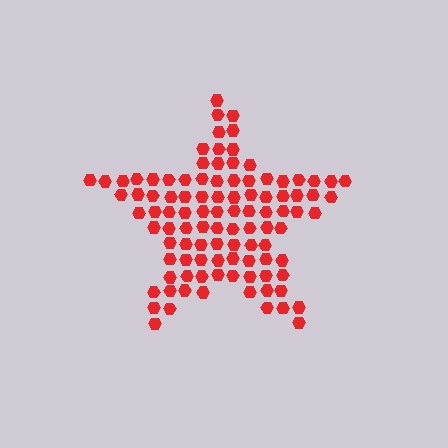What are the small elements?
The small elements are hexagons.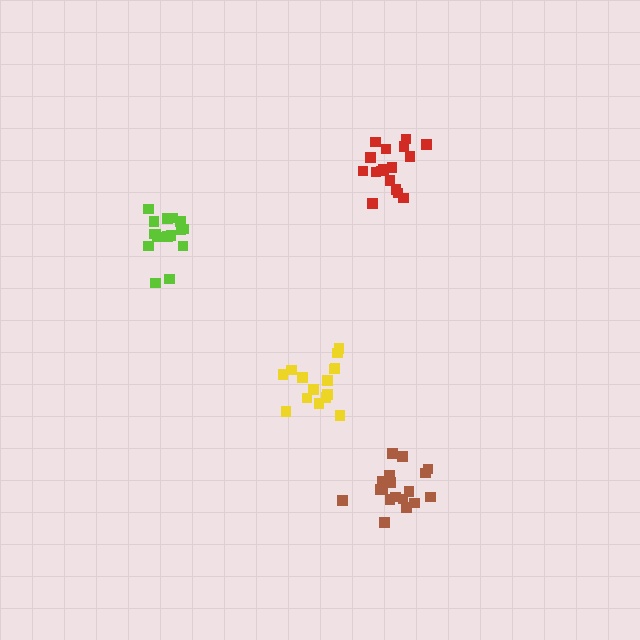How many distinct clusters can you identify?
There are 4 distinct clusters.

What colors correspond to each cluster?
The clusters are colored: lime, red, brown, yellow.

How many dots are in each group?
Group 1: 16 dots, Group 2: 17 dots, Group 3: 18 dots, Group 4: 15 dots (66 total).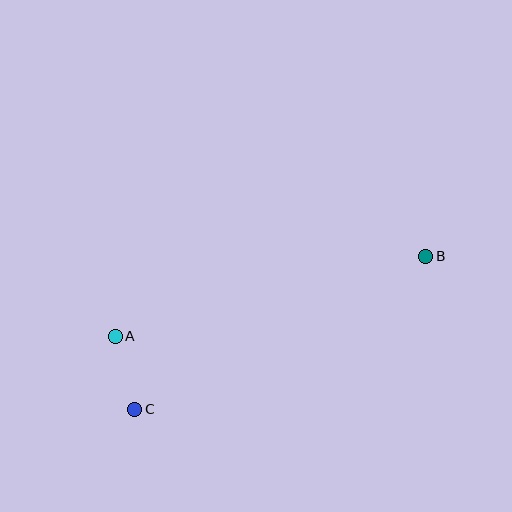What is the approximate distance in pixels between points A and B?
The distance between A and B is approximately 321 pixels.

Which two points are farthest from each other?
Points B and C are farthest from each other.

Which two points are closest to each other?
Points A and C are closest to each other.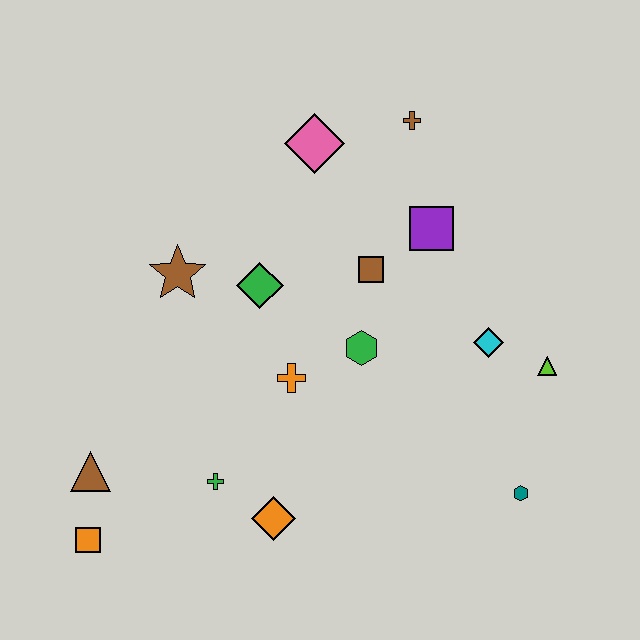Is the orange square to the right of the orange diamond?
No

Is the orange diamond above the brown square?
No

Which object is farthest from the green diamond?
The teal hexagon is farthest from the green diamond.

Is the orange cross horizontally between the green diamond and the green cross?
No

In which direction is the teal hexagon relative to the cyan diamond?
The teal hexagon is below the cyan diamond.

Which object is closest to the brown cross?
The pink diamond is closest to the brown cross.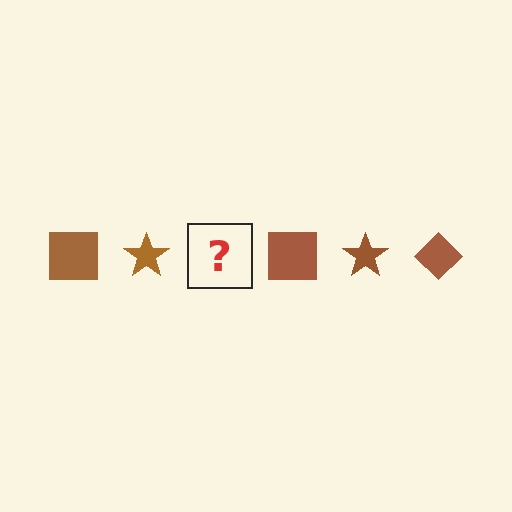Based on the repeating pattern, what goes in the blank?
The blank should be a brown diamond.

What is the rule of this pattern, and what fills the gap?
The rule is that the pattern cycles through square, star, diamond shapes in brown. The gap should be filled with a brown diamond.